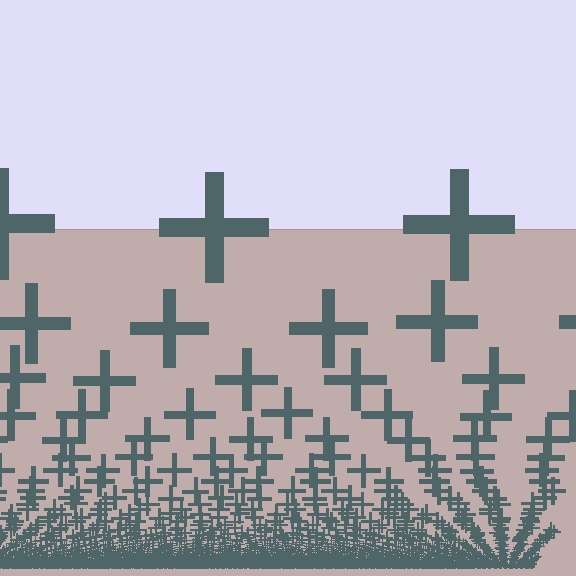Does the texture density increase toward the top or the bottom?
Density increases toward the bottom.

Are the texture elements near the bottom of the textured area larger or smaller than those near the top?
Smaller. The gradient is inverted — elements near the bottom are smaller and denser.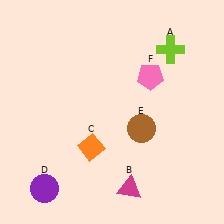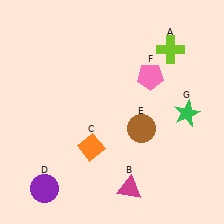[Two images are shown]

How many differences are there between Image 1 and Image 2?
There is 1 difference between the two images.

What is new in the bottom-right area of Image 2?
A green star (G) was added in the bottom-right area of Image 2.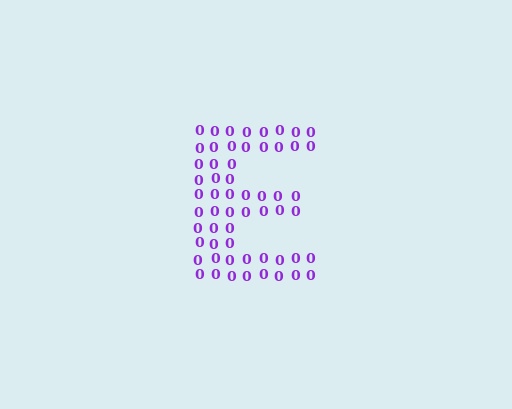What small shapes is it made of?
It is made of small digit 0's.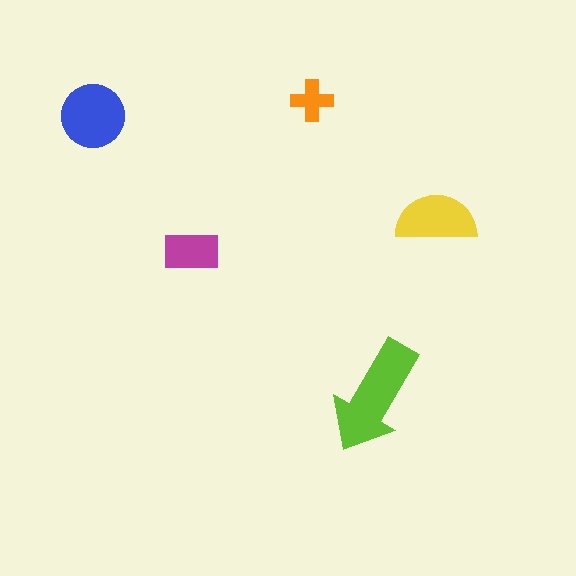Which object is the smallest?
The orange cross.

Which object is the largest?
The lime arrow.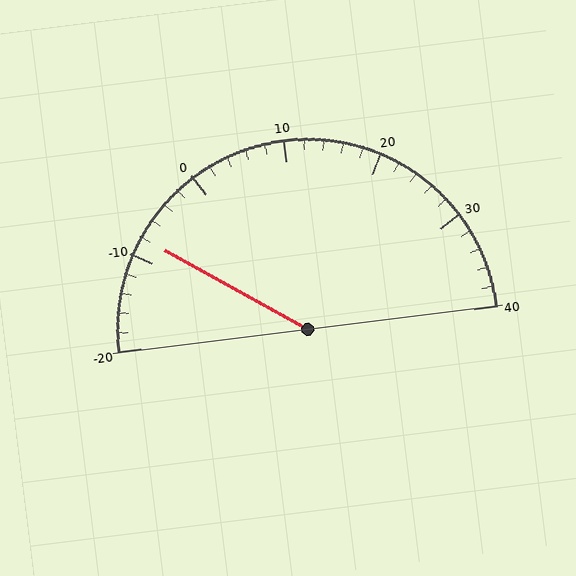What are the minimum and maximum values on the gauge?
The gauge ranges from -20 to 40.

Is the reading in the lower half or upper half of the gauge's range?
The reading is in the lower half of the range (-20 to 40).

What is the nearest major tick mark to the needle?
The nearest major tick mark is -10.